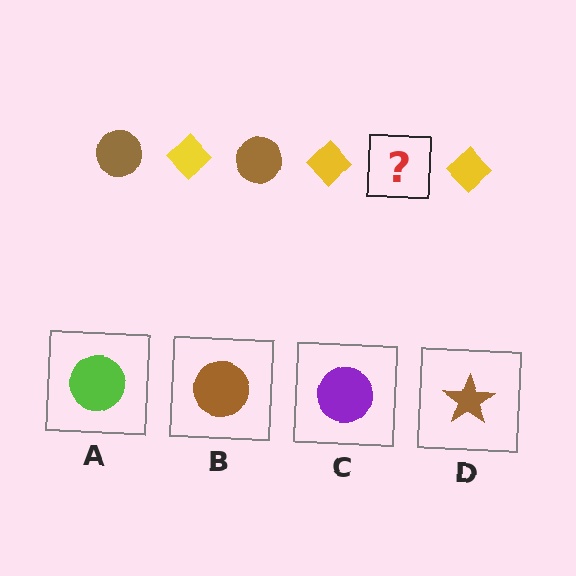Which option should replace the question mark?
Option B.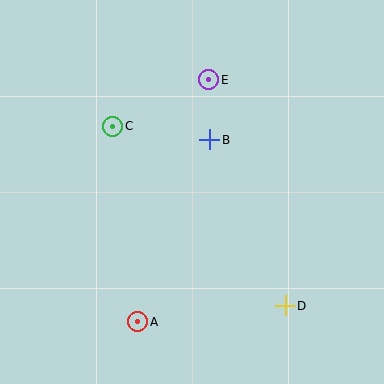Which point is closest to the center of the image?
Point B at (210, 140) is closest to the center.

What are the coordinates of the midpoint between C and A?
The midpoint between C and A is at (125, 224).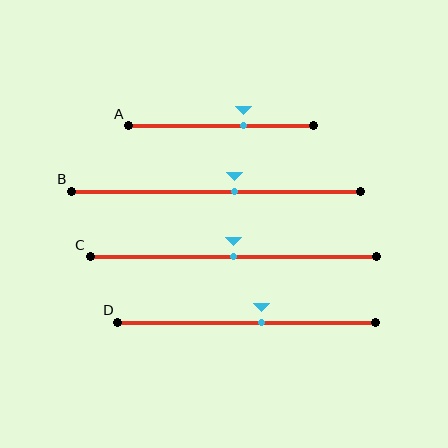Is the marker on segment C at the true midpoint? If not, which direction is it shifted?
Yes, the marker on segment C is at the true midpoint.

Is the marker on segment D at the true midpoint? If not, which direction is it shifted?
No, the marker on segment D is shifted to the right by about 6% of the segment length.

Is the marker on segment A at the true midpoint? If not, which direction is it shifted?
No, the marker on segment A is shifted to the right by about 12% of the segment length.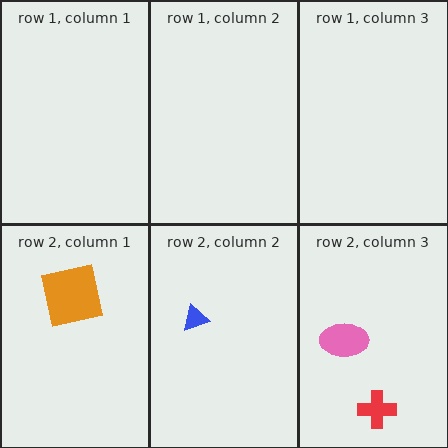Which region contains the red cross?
The row 2, column 3 region.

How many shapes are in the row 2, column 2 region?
1.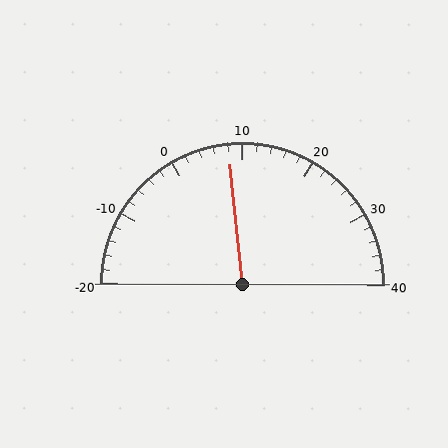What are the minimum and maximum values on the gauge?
The gauge ranges from -20 to 40.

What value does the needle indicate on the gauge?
The needle indicates approximately 8.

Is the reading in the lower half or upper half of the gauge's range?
The reading is in the lower half of the range (-20 to 40).